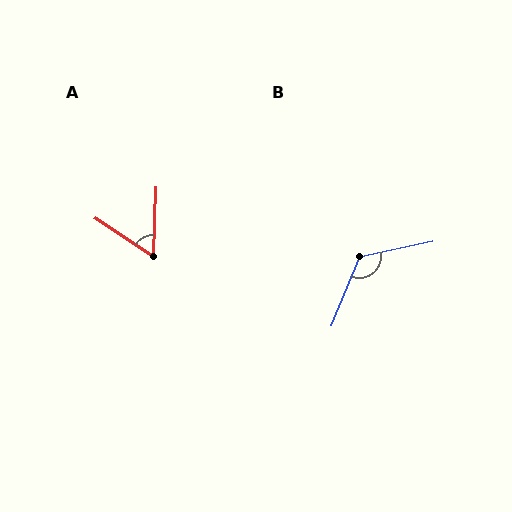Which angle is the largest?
B, at approximately 124 degrees.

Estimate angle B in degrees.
Approximately 124 degrees.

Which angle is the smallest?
A, at approximately 58 degrees.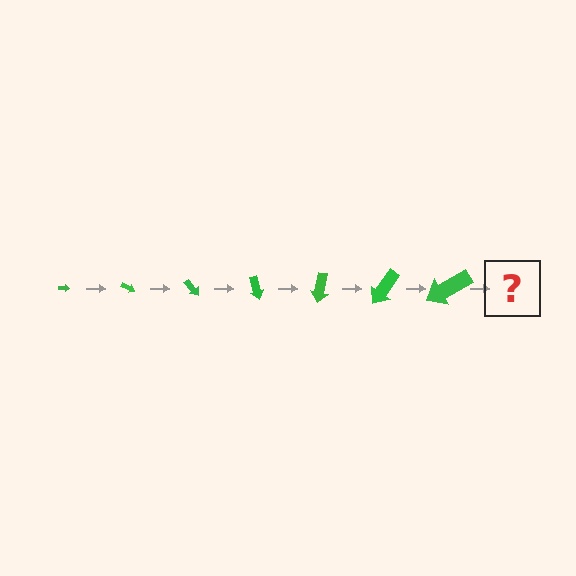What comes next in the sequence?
The next element should be an arrow, larger than the previous one and rotated 175 degrees from the start.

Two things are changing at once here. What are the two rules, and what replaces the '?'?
The two rules are that the arrow grows larger each step and it rotates 25 degrees each step. The '?' should be an arrow, larger than the previous one and rotated 175 degrees from the start.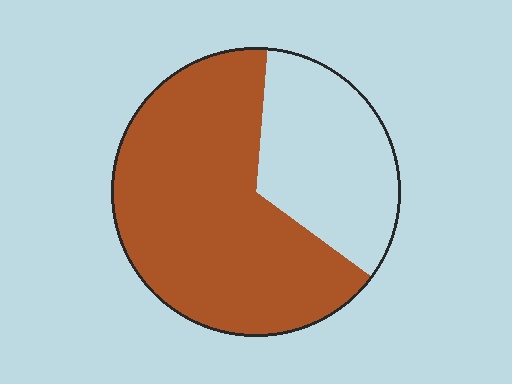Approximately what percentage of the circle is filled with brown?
Approximately 65%.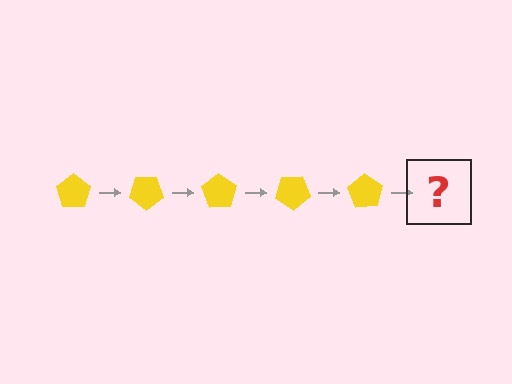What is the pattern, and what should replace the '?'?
The pattern is that the pentagon rotates 35 degrees each step. The '?' should be a yellow pentagon rotated 175 degrees.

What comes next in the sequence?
The next element should be a yellow pentagon rotated 175 degrees.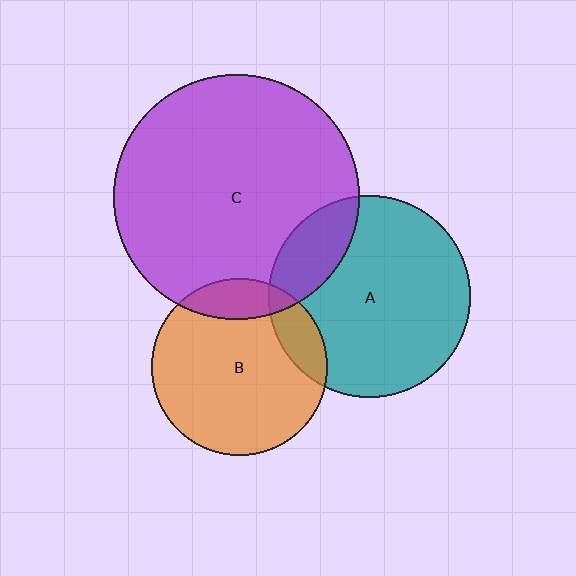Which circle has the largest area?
Circle C (purple).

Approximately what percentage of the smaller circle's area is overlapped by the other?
Approximately 15%.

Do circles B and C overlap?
Yes.